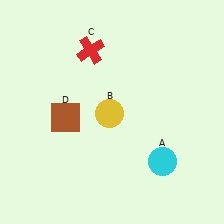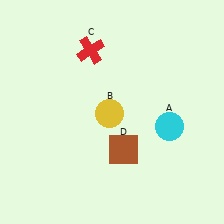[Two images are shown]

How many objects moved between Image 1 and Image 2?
2 objects moved between the two images.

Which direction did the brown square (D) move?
The brown square (D) moved right.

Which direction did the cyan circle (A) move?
The cyan circle (A) moved up.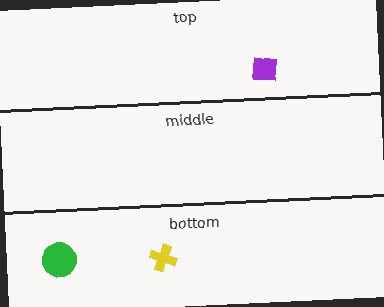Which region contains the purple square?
The top region.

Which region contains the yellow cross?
The bottom region.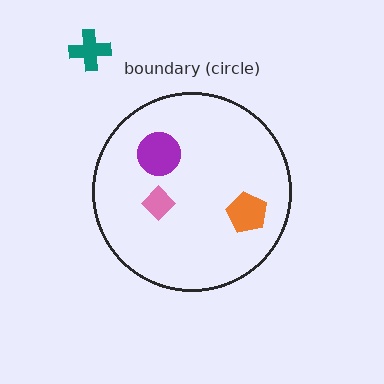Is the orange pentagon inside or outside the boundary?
Inside.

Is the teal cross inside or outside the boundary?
Outside.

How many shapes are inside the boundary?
3 inside, 1 outside.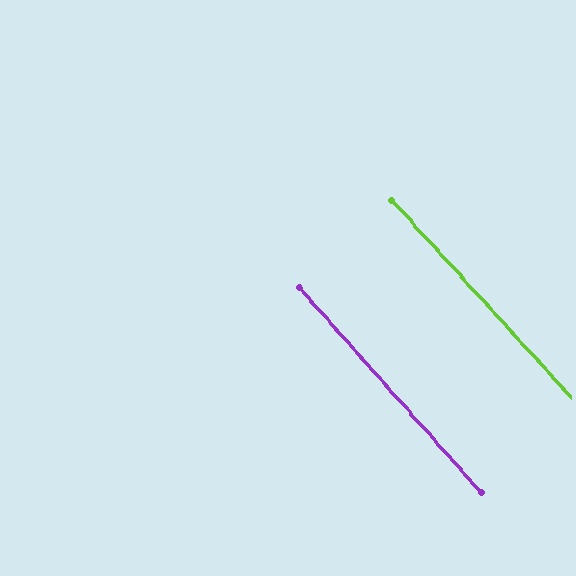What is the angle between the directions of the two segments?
Approximately 1 degree.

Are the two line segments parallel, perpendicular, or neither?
Parallel — their directions differ by only 0.7°.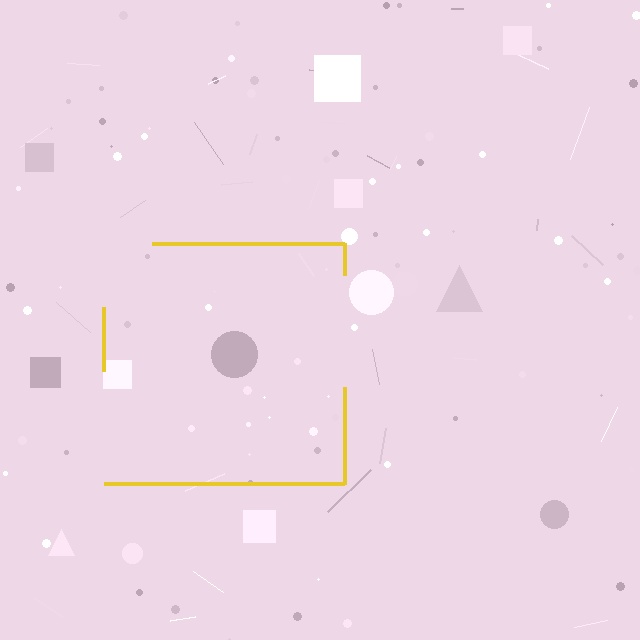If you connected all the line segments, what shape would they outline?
They would outline a square.